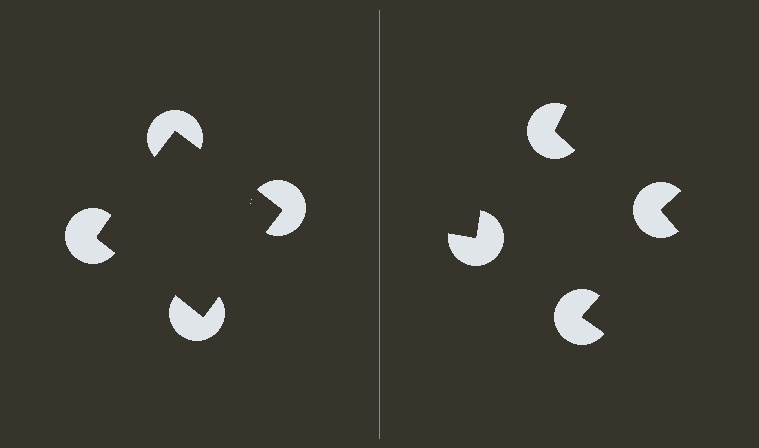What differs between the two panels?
The pac-man discs are positioned identically on both sides; only the wedge orientations differ. On the left they align to a square; on the right they are misaligned.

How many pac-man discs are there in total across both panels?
8 — 4 on each side.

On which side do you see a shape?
An illusory square appears on the left side. On the right side the wedge cuts are rotated, so no coherent shape forms.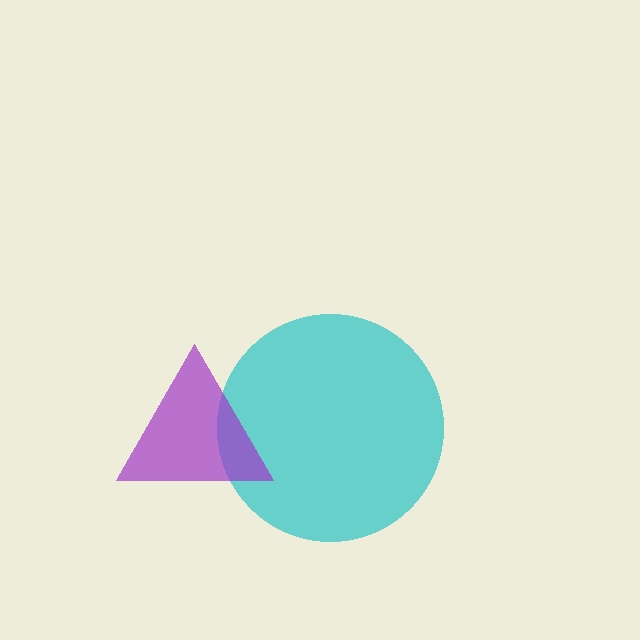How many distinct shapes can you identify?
There are 2 distinct shapes: a cyan circle, a purple triangle.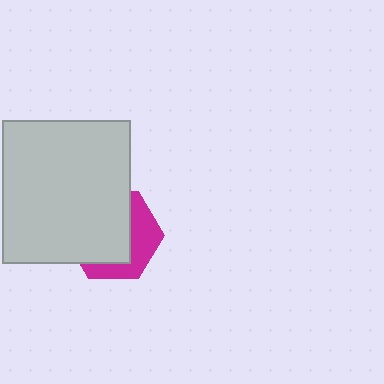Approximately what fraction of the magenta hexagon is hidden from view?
Roughly 62% of the magenta hexagon is hidden behind the light gray rectangle.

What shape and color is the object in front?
The object in front is a light gray rectangle.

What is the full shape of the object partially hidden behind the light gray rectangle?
The partially hidden object is a magenta hexagon.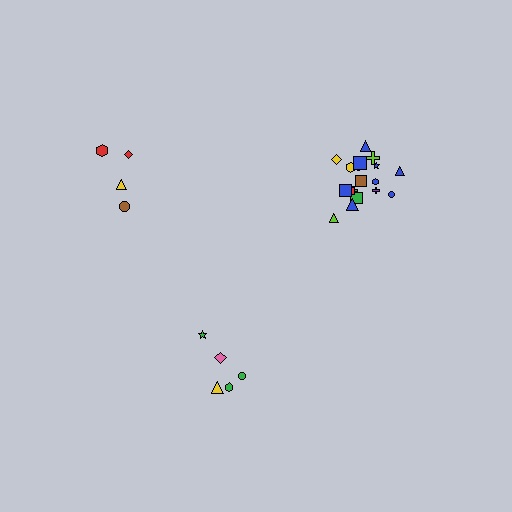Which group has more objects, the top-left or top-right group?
The top-right group.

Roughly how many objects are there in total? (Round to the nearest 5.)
Roughly 25 objects in total.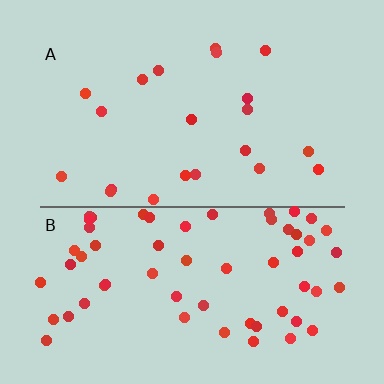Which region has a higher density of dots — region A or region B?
B (the bottom).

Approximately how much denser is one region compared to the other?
Approximately 2.9× — region B over region A.